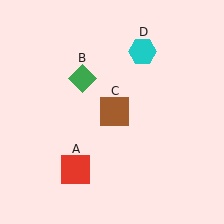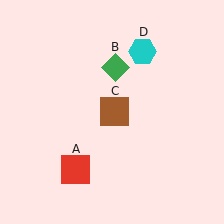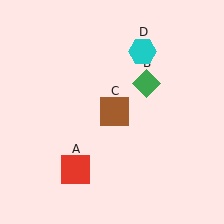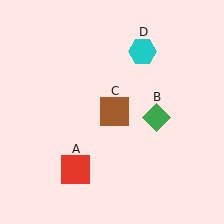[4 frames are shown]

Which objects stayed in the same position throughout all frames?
Red square (object A) and brown square (object C) and cyan hexagon (object D) remained stationary.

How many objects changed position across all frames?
1 object changed position: green diamond (object B).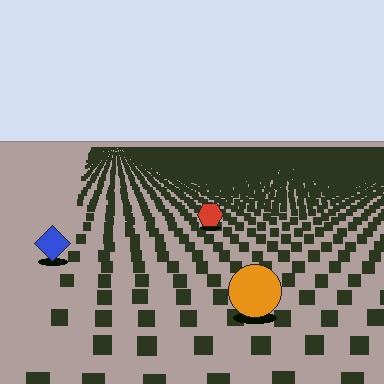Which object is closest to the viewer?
The orange circle is closest. The texture marks near it are larger and more spread out.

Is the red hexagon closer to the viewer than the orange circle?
No. The orange circle is closer — you can tell from the texture gradient: the ground texture is coarser near it.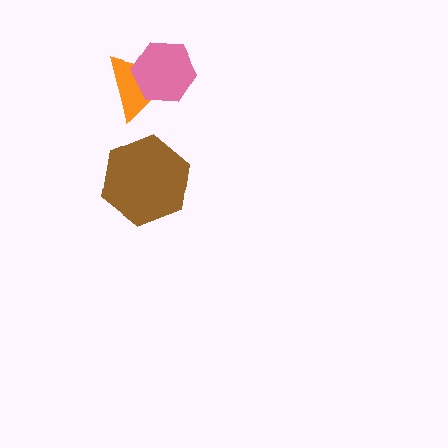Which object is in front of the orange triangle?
The pink hexagon is in front of the orange triangle.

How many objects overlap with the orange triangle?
1 object overlaps with the orange triangle.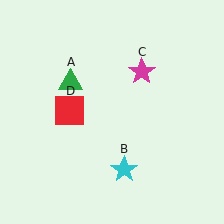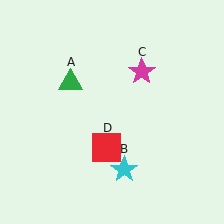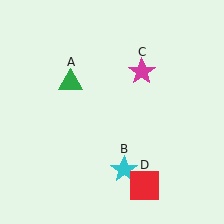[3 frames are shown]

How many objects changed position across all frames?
1 object changed position: red square (object D).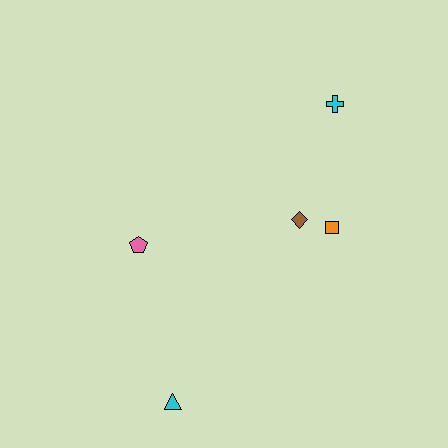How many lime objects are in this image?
There are no lime objects.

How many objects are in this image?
There are 5 objects.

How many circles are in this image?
There are no circles.